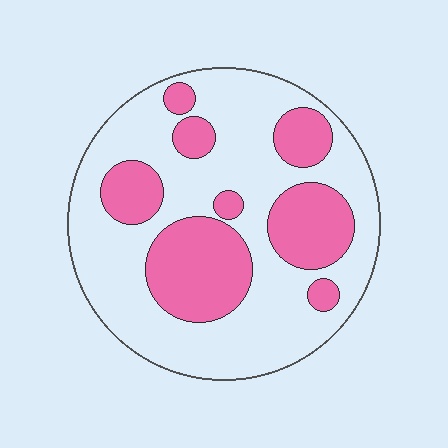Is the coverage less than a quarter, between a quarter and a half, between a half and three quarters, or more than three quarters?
Between a quarter and a half.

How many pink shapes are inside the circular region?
8.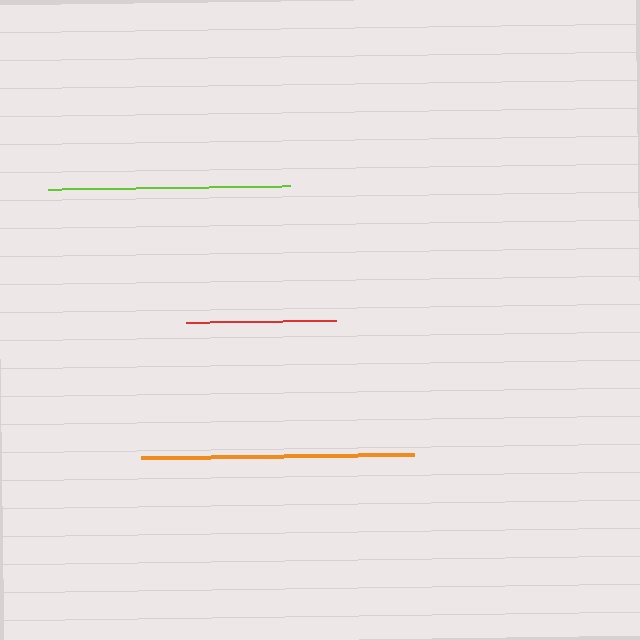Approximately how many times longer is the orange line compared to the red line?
The orange line is approximately 1.8 times the length of the red line.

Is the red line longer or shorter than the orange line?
The orange line is longer than the red line.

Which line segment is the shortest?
The red line is the shortest at approximately 150 pixels.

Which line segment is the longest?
The orange line is the longest at approximately 274 pixels.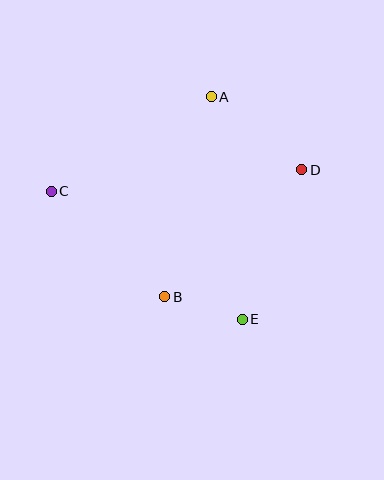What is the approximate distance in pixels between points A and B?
The distance between A and B is approximately 205 pixels.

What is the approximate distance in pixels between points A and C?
The distance between A and C is approximately 186 pixels.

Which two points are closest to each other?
Points B and E are closest to each other.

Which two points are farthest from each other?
Points C and D are farthest from each other.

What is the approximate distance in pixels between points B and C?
The distance between B and C is approximately 155 pixels.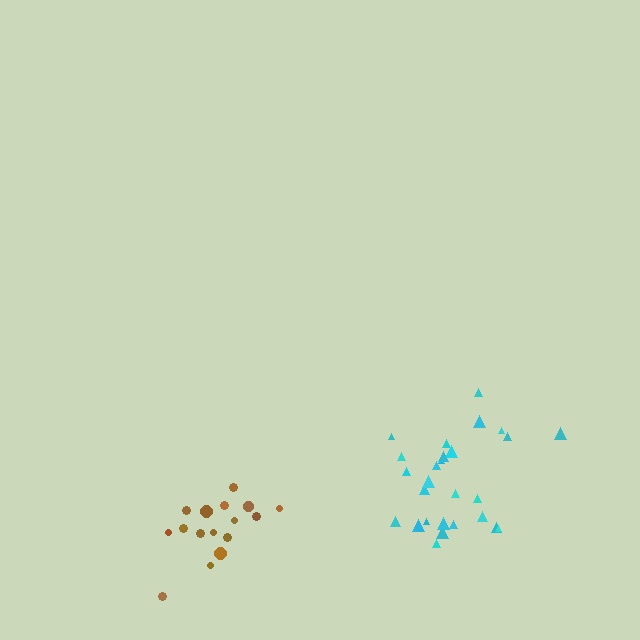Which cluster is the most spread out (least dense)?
Cyan.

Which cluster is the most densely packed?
Brown.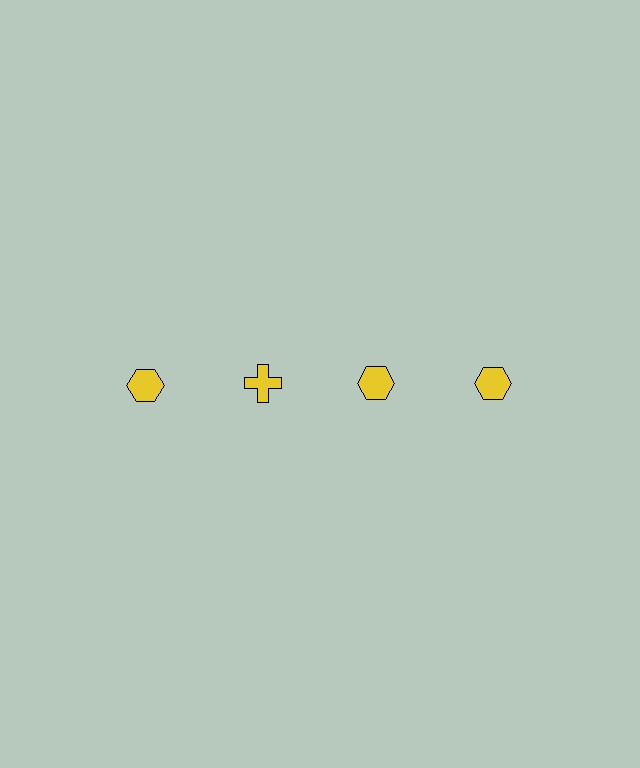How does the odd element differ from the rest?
It has a different shape: cross instead of hexagon.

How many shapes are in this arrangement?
There are 4 shapes arranged in a grid pattern.